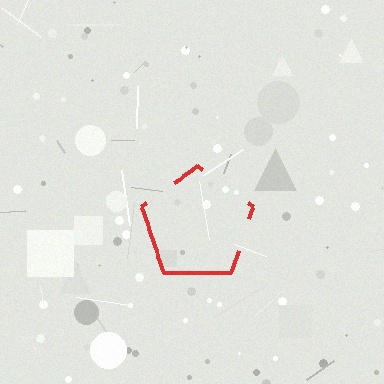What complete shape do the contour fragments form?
The contour fragments form a pentagon.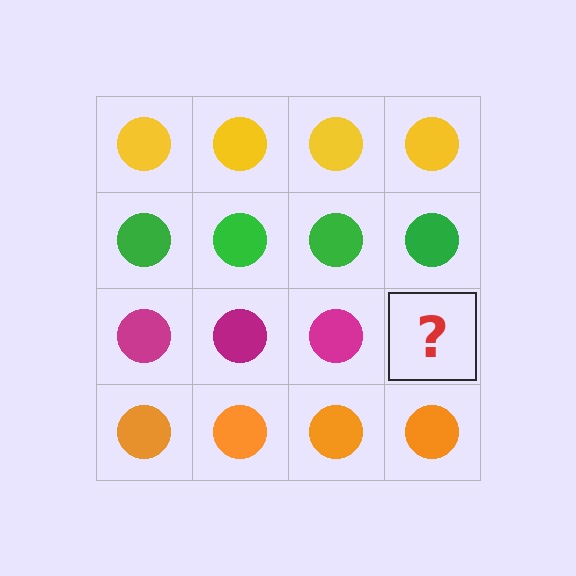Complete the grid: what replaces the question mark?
The question mark should be replaced with a magenta circle.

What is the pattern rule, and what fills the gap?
The rule is that each row has a consistent color. The gap should be filled with a magenta circle.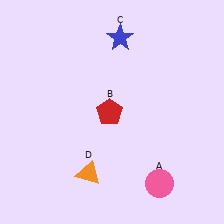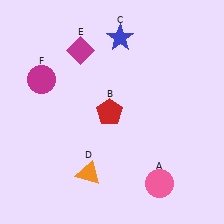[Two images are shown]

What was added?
A magenta diamond (E), a magenta circle (F) were added in Image 2.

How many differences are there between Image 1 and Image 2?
There are 2 differences between the two images.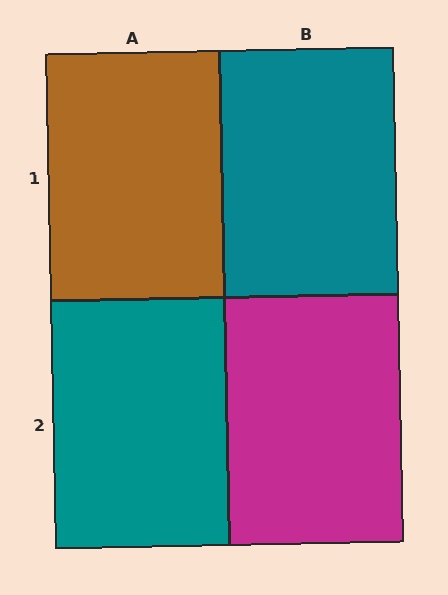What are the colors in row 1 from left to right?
Brown, teal.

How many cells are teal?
2 cells are teal.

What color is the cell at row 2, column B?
Magenta.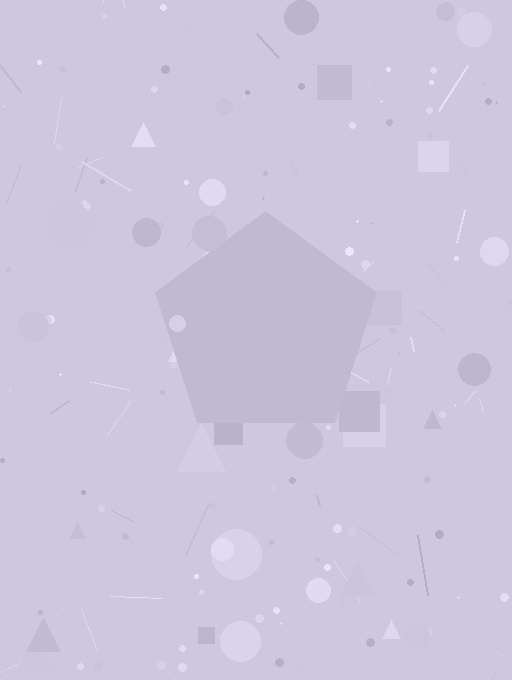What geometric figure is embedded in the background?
A pentagon is embedded in the background.